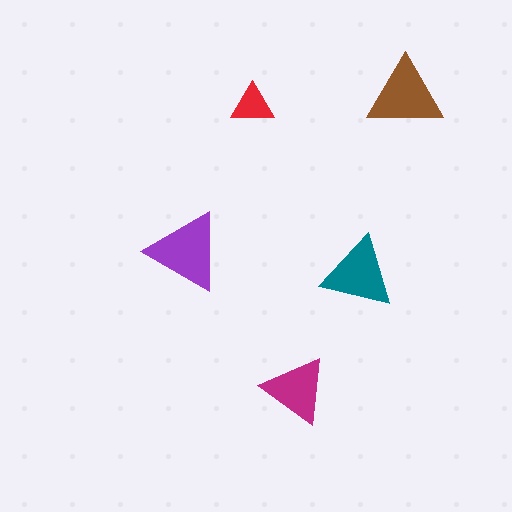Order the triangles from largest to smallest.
the purple one, the brown one, the teal one, the magenta one, the red one.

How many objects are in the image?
There are 5 objects in the image.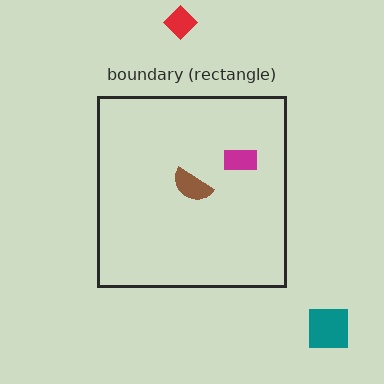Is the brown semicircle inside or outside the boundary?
Inside.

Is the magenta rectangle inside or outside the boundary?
Inside.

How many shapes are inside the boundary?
2 inside, 2 outside.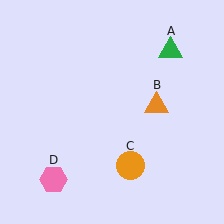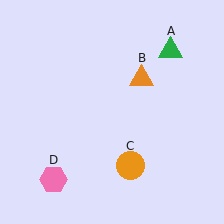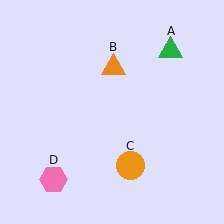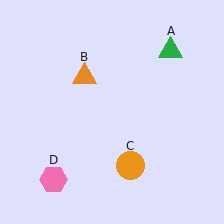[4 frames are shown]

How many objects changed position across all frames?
1 object changed position: orange triangle (object B).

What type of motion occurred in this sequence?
The orange triangle (object B) rotated counterclockwise around the center of the scene.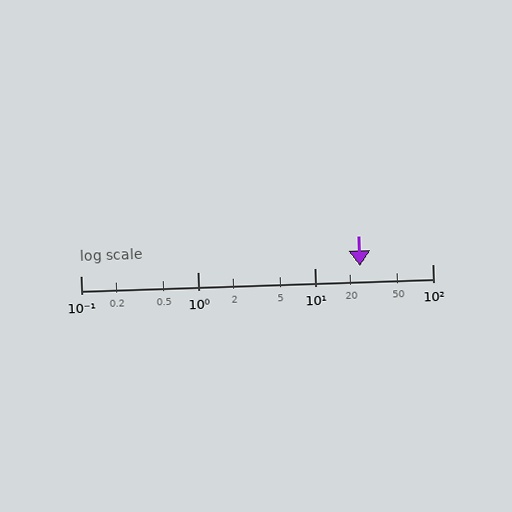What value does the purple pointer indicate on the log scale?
The pointer indicates approximately 24.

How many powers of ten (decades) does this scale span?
The scale spans 3 decades, from 0.1 to 100.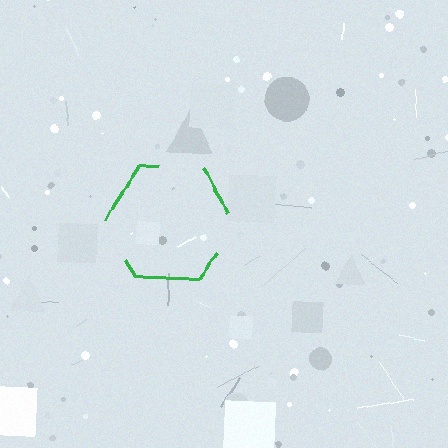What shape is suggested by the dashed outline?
The dashed outline suggests a hexagon.